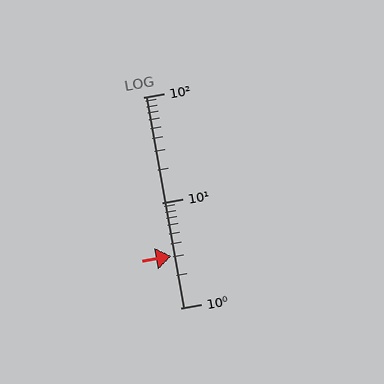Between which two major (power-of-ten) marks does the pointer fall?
The pointer is between 1 and 10.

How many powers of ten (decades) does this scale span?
The scale spans 2 decades, from 1 to 100.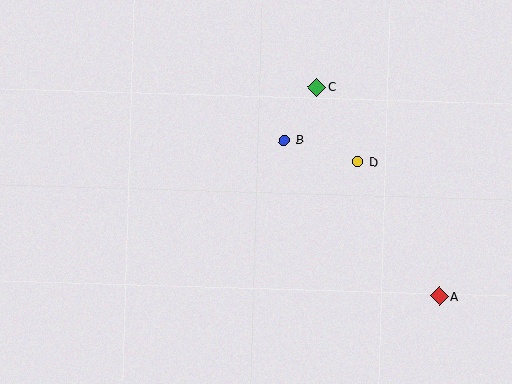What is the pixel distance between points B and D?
The distance between B and D is 77 pixels.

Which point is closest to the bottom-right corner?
Point A is closest to the bottom-right corner.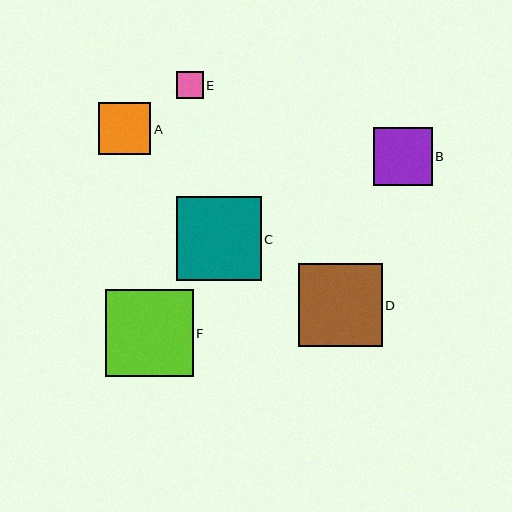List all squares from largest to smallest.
From largest to smallest: F, C, D, B, A, E.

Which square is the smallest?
Square E is the smallest with a size of approximately 27 pixels.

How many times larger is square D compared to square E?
Square D is approximately 3.1 times the size of square E.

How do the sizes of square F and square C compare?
Square F and square C are approximately the same size.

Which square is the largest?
Square F is the largest with a size of approximately 87 pixels.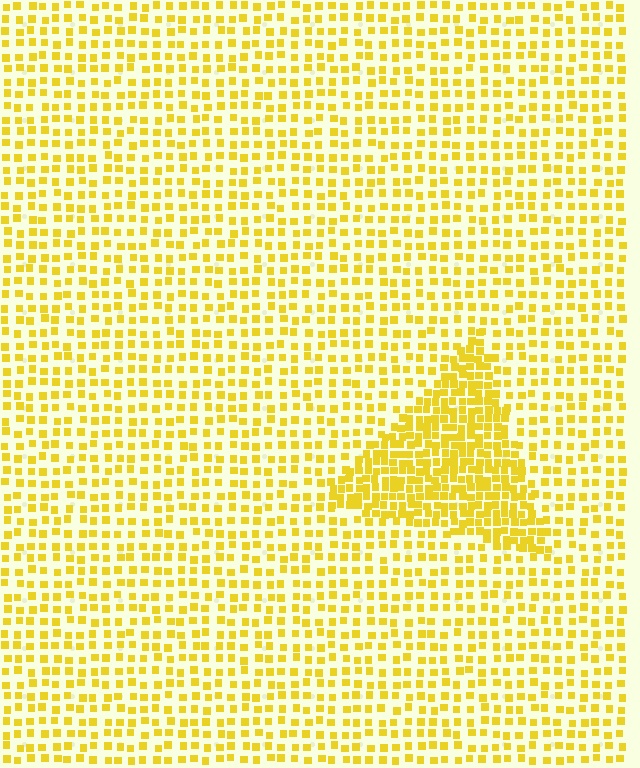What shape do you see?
I see a triangle.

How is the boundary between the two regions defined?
The boundary is defined by a change in element density (approximately 2.1x ratio). All elements are the same color, size, and shape.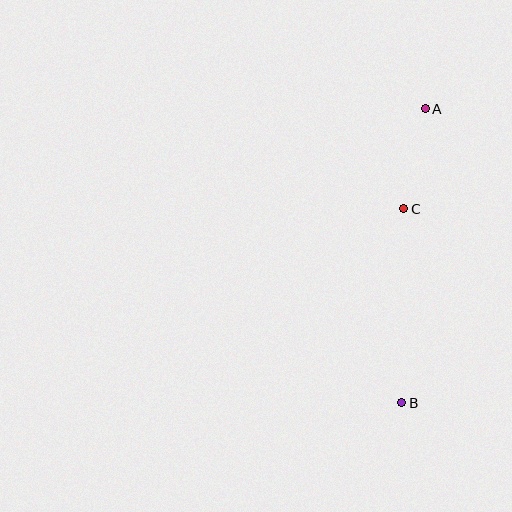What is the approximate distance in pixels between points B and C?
The distance between B and C is approximately 194 pixels.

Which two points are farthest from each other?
Points A and B are farthest from each other.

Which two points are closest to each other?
Points A and C are closest to each other.